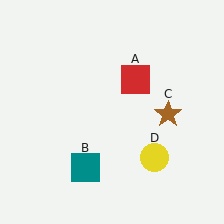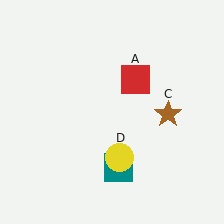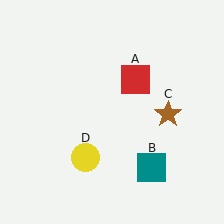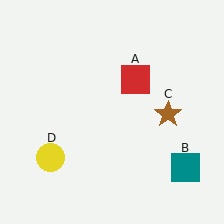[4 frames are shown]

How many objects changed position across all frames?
2 objects changed position: teal square (object B), yellow circle (object D).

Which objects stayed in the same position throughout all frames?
Red square (object A) and brown star (object C) remained stationary.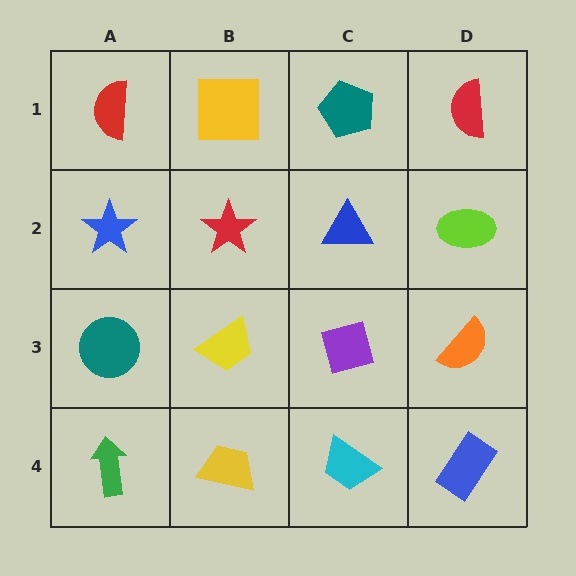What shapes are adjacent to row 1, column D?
A lime ellipse (row 2, column D), a teal pentagon (row 1, column C).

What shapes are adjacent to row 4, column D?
An orange semicircle (row 3, column D), a cyan trapezoid (row 4, column C).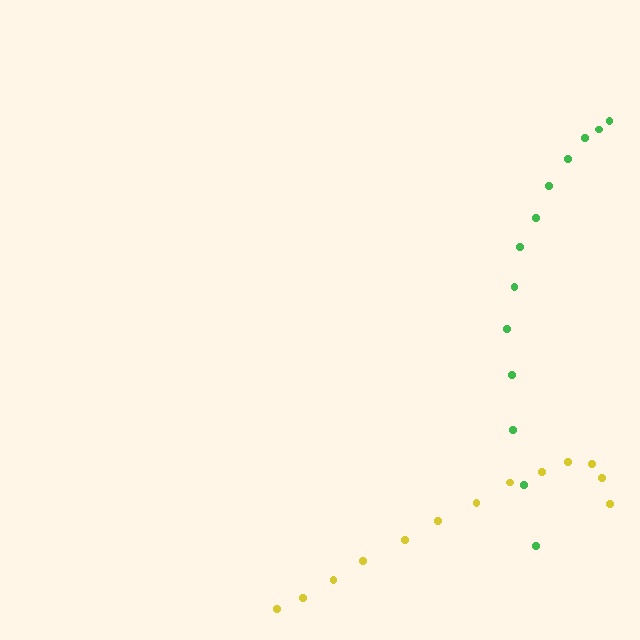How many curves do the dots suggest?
There are 2 distinct paths.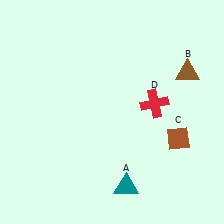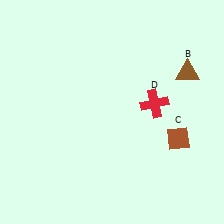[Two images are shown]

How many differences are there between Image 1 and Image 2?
There is 1 difference between the two images.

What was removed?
The teal triangle (A) was removed in Image 2.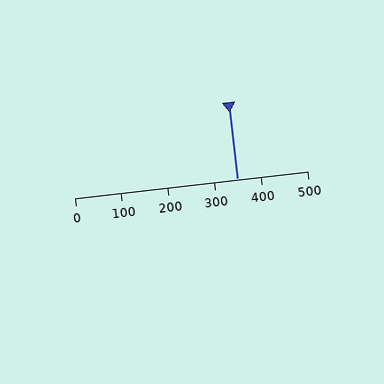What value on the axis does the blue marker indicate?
The marker indicates approximately 350.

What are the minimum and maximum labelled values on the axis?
The axis runs from 0 to 500.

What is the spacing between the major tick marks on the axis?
The major ticks are spaced 100 apart.